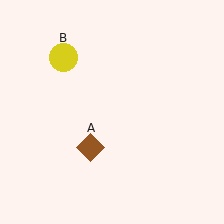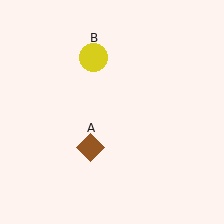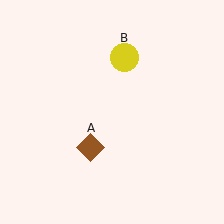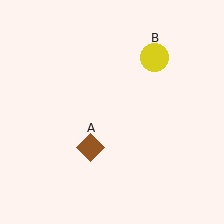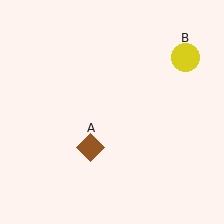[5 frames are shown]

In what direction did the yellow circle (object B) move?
The yellow circle (object B) moved right.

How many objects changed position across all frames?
1 object changed position: yellow circle (object B).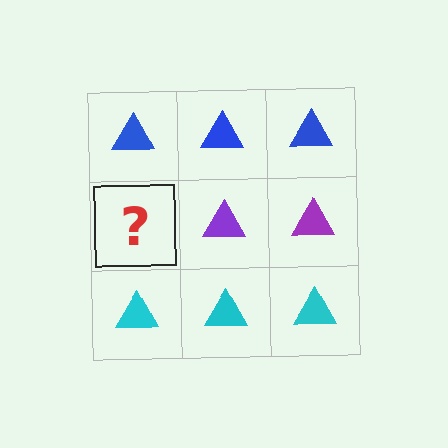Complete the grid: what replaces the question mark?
The question mark should be replaced with a purple triangle.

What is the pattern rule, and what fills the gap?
The rule is that each row has a consistent color. The gap should be filled with a purple triangle.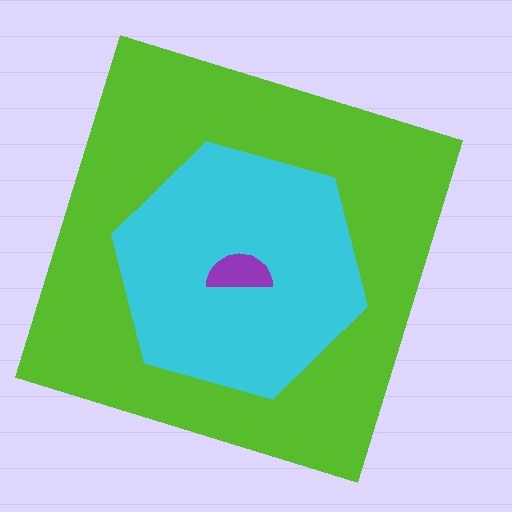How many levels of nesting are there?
3.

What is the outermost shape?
The lime square.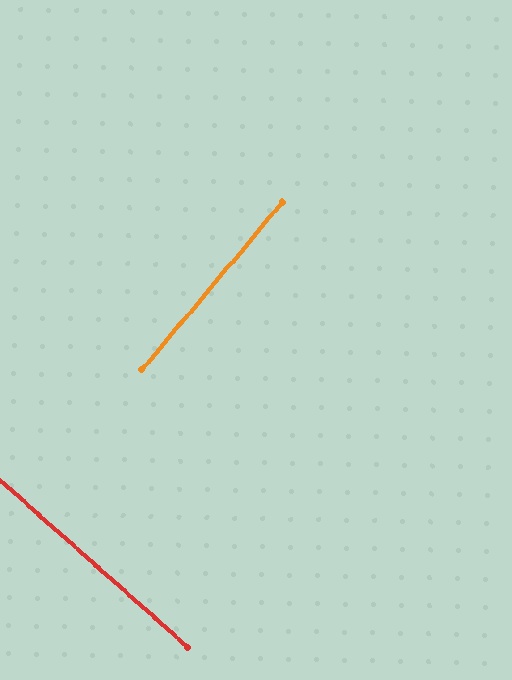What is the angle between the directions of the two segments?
Approximately 88 degrees.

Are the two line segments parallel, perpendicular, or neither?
Perpendicular — they meet at approximately 88°.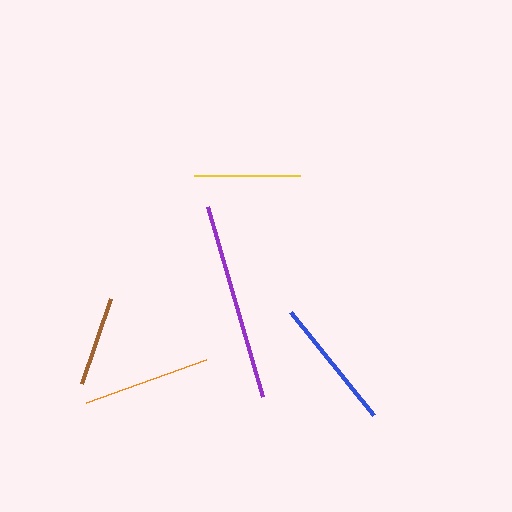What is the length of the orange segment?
The orange segment is approximately 127 pixels long.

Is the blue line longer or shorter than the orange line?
The blue line is longer than the orange line.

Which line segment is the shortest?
The brown line is the shortest at approximately 90 pixels.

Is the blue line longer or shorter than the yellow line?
The blue line is longer than the yellow line.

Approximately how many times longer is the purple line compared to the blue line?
The purple line is approximately 1.5 times the length of the blue line.